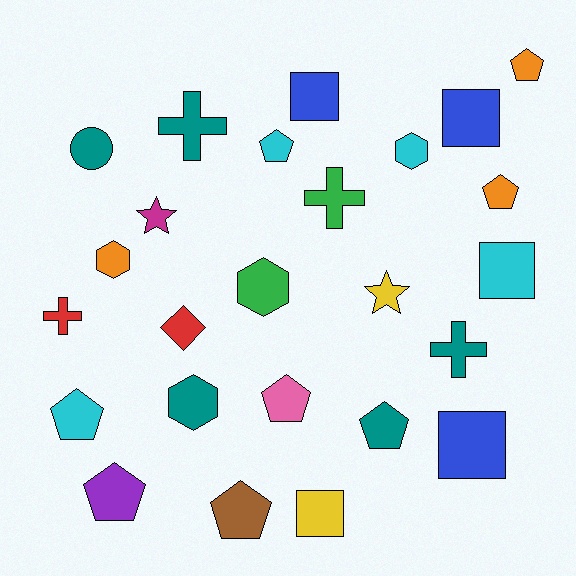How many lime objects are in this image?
There are no lime objects.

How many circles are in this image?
There is 1 circle.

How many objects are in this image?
There are 25 objects.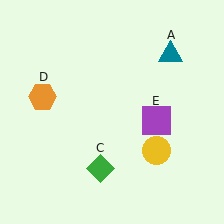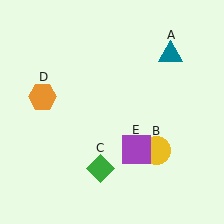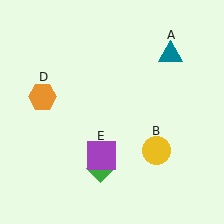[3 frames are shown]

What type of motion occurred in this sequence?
The purple square (object E) rotated clockwise around the center of the scene.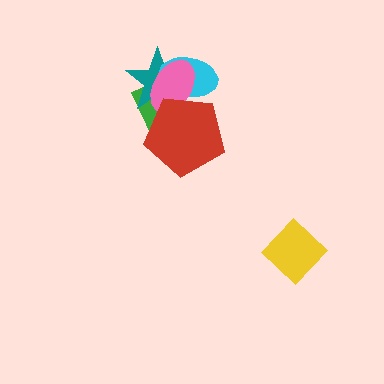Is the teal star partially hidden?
Yes, it is partially covered by another shape.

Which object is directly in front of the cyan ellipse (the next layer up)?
The pink ellipse is directly in front of the cyan ellipse.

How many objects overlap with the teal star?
4 objects overlap with the teal star.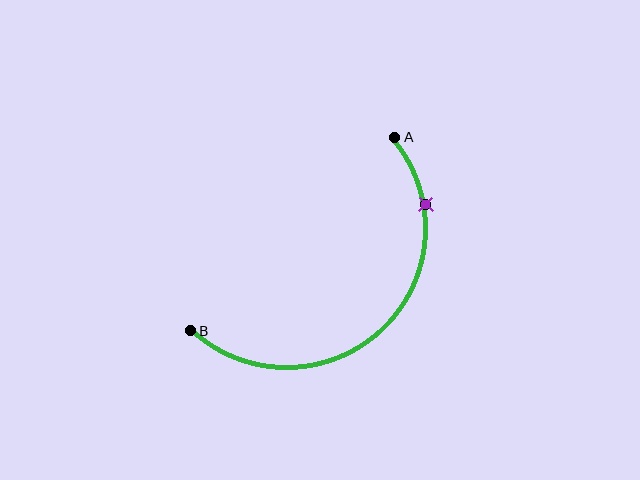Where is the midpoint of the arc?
The arc midpoint is the point on the curve farthest from the straight line joining A and B. It sits below and to the right of that line.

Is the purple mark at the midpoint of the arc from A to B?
No. The purple mark lies on the arc but is closer to endpoint A. The arc midpoint would be at the point on the curve equidistant along the arc from both A and B.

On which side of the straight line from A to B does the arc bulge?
The arc bulges below and to the right of the straight line connecting A and B.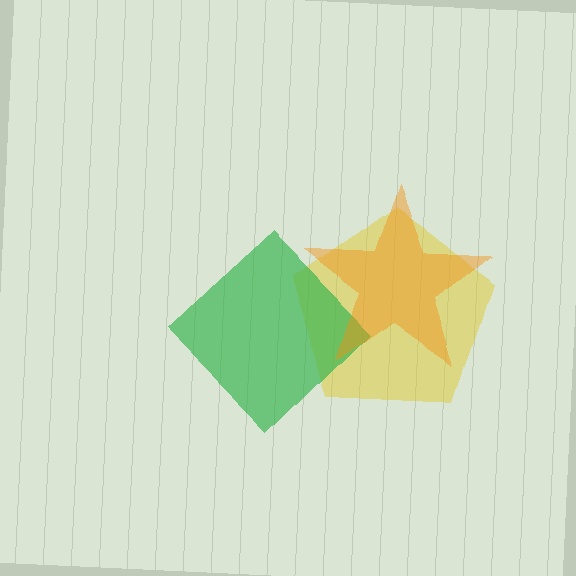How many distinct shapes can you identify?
There are 3 distinct shapes: a yellow pentagon, a green diamond, an orange star.